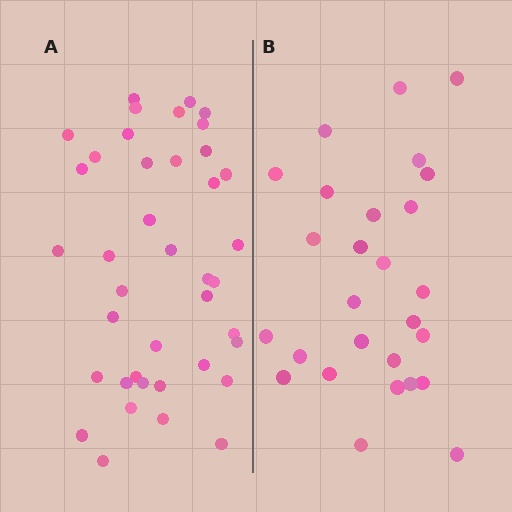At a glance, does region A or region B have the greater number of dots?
Region A (the left region) has more dots.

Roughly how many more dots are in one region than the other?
Region A has approximately 15 more dots than region B.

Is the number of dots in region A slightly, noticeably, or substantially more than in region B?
Region A has substantially more. The ratio is roughly 1.5 to 1.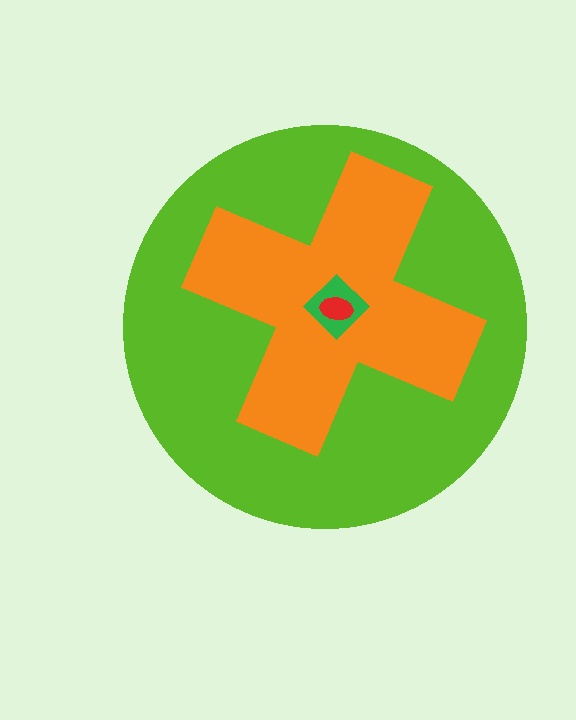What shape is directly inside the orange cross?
The green diamond.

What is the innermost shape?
The red ellipse.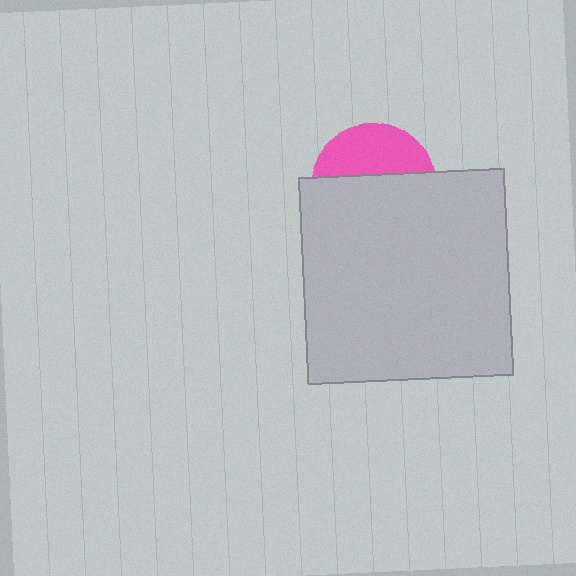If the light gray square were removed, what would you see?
You would see the complete pink circle.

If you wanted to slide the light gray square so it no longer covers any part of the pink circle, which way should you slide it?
Slide it down — that is the most direct way to separate the two shapes.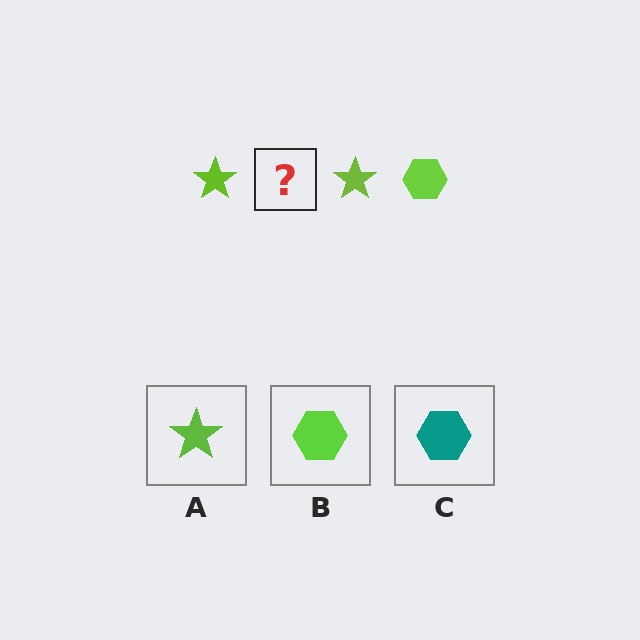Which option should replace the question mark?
Option B.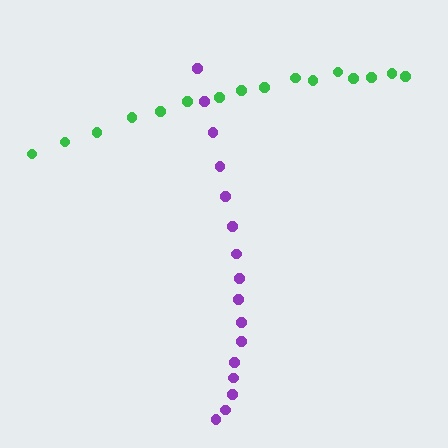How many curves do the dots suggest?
There are 2 distinct paths.